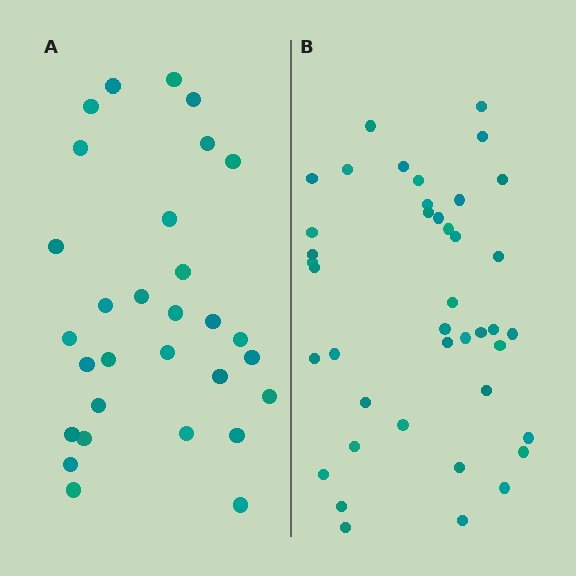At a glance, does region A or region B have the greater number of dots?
Region B (the right region) has more dots.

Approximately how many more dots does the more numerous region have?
Region B has roughly 12 or so more dots than region A.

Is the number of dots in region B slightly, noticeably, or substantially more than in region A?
Region B has noticeably more, but not dramatically so. The ratio is roughly 1.4 to 1.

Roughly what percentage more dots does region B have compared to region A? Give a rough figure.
About 35% more.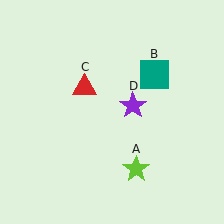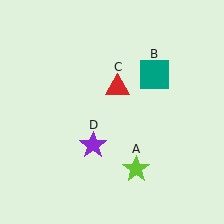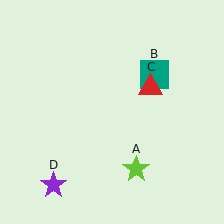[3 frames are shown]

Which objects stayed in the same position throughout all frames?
Lime star (object A) and teal square (object B) remained stationary.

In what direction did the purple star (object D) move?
The purple star (object D) moved down and to the left.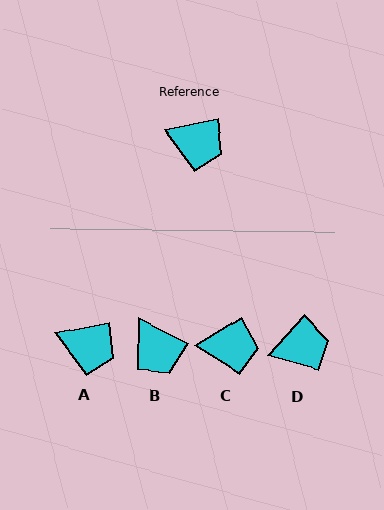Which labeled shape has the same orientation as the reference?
A.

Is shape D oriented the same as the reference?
No, it is off by about 38 degrees.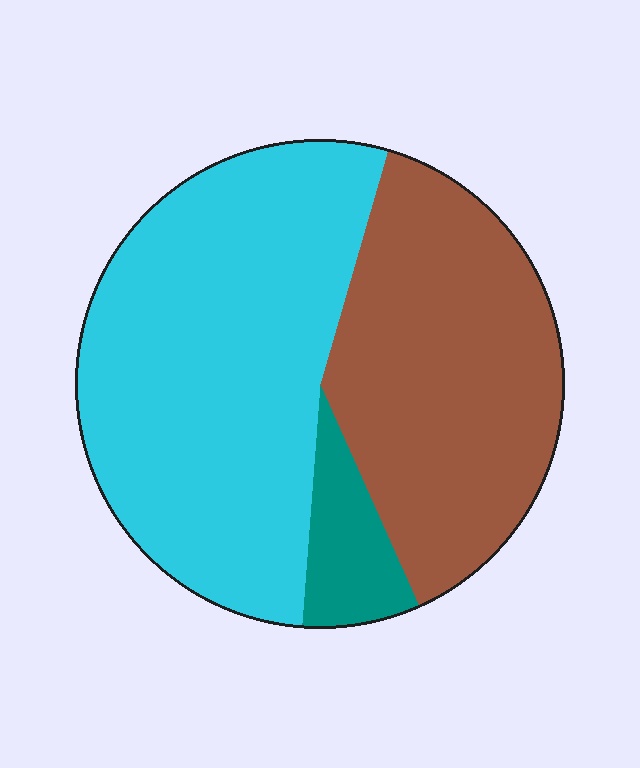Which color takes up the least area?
Teal, at roughly 10%.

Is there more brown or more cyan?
Cyan.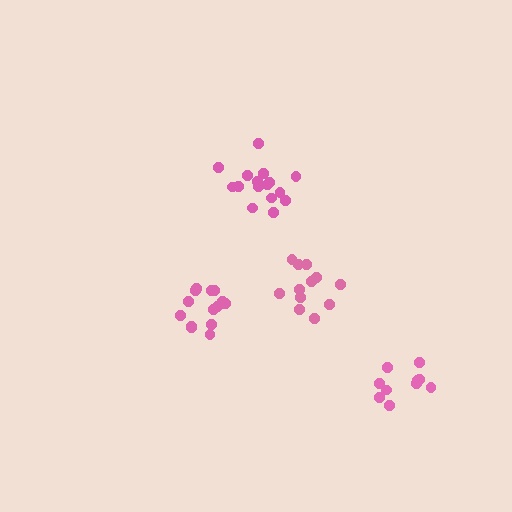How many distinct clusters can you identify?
There are 4 distinct clusters.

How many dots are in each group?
Group 1: 10 dots, Group 2: 14 dots, Group 3: 16 dots, Group 4: 12 dots (52 total).